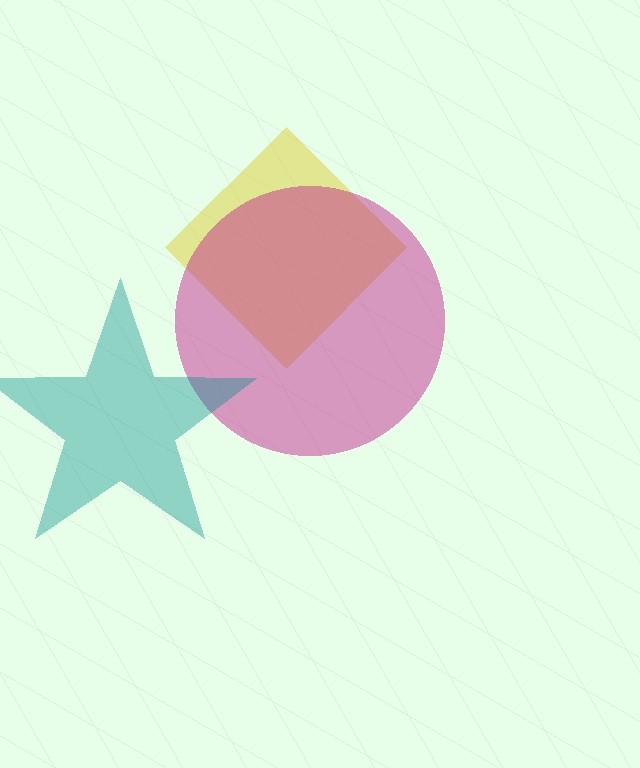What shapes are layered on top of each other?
The layered shapes are: a yellow diamond, a magenta circle, a teal star.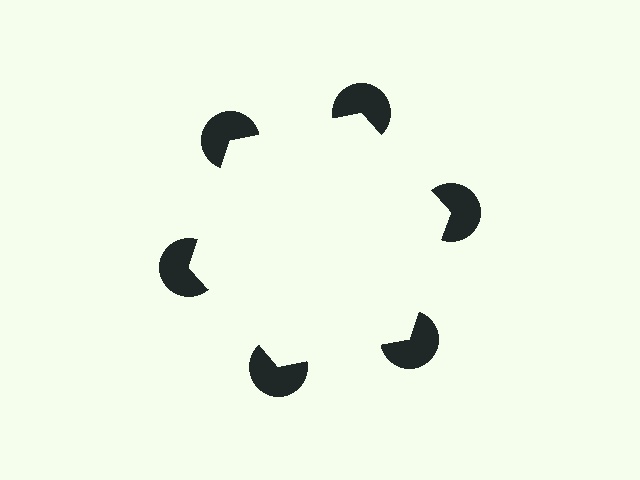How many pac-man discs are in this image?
There are 6 — one at each vertex of the illusory hexagon.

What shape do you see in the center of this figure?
An illusory hexagon — its edges are inferred from the aligned wedge cuts in the pac-man discs, not physically drawn.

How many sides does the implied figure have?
6 sides.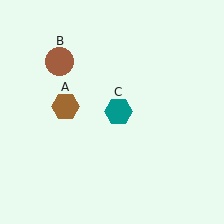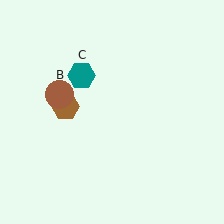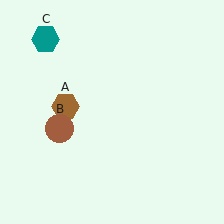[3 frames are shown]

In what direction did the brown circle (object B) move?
The brown circle (object B) moved down.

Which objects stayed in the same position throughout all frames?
Brown hexagon (object A) remained stationary.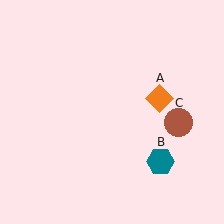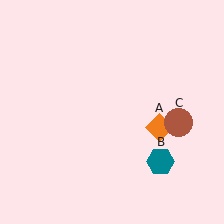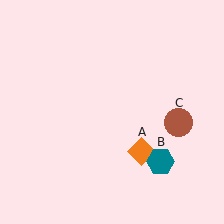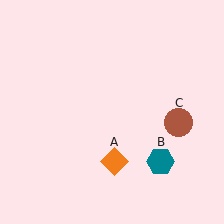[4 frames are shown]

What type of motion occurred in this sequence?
The orange diamond (object A) rotated clockwise around the center of the scene.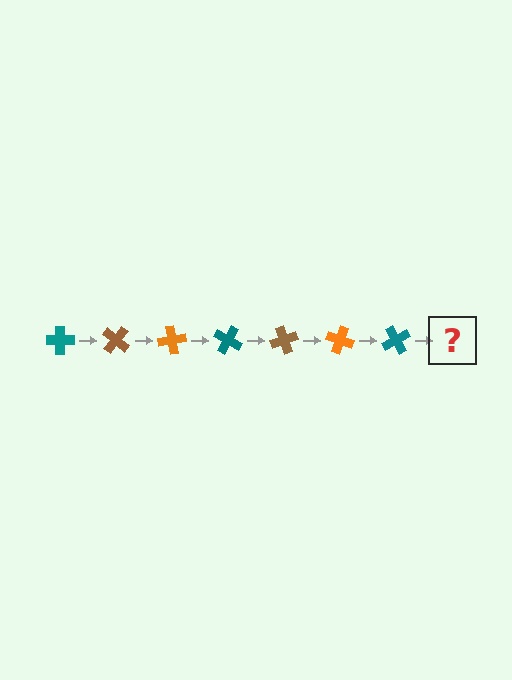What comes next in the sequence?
The next element should be a brown cross, rotated 280 degrees from the start.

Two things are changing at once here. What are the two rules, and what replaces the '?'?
The two rules are that it rotates 40 degrees each step and the color cycles through teal, brown, and orange. The '?' should be a brown cross, rotated 280 degrees from the start.